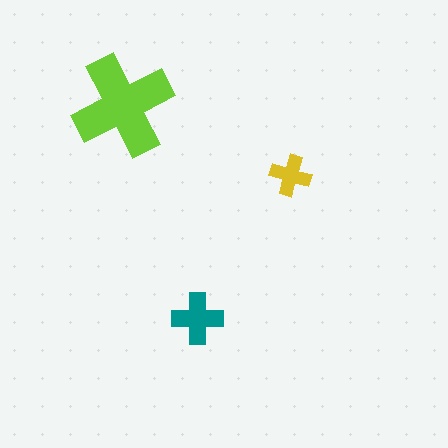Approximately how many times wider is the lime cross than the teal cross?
About 2 times wider.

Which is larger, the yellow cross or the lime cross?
The lime one.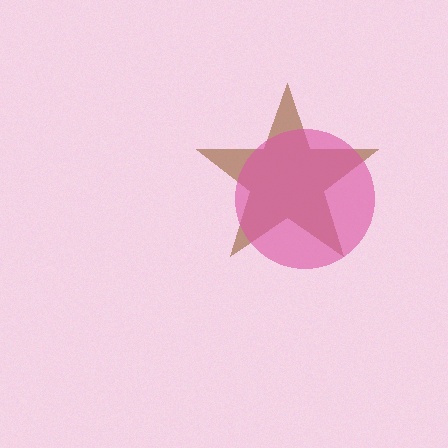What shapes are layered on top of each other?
The layered shapes are: a brown star, a pink circle.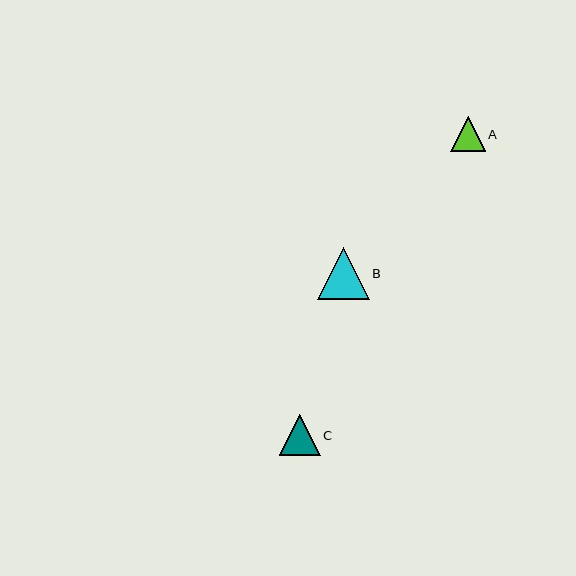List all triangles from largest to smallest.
From largest to smallest: B, C, A.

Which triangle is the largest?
Triangle B is the largest with a size of approximately 52 pixels.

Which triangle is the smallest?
Triangle A is the smallest with a size of approximately 34 pixels.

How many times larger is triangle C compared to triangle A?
Triangle C is approximately 1.2 times the size of triangle A.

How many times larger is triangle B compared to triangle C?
Triangle B is approximately 1.3 times the size of triangle C.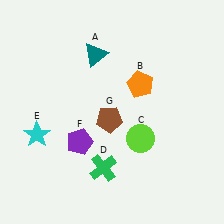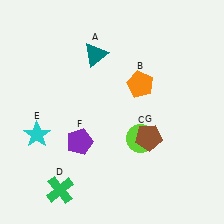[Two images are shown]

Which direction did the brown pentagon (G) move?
The brown pentagon (G) moved right.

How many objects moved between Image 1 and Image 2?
2 objects moved between the two images.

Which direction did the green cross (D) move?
The green cross (D) moved left.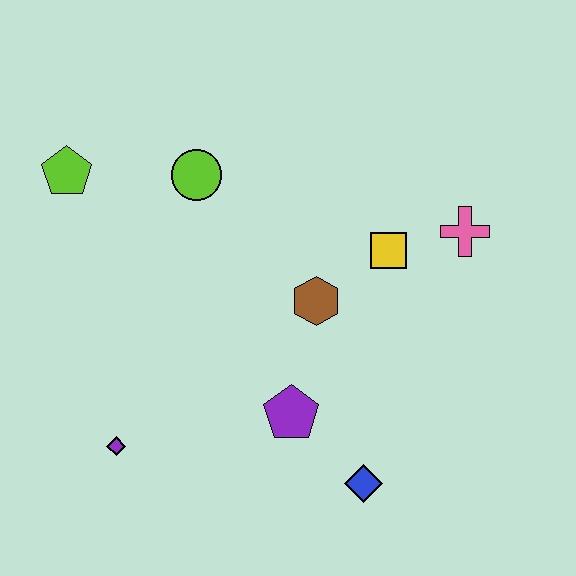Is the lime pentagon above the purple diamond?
Yes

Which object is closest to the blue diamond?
The purple pentagon is closest to the blue diamond.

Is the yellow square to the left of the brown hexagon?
No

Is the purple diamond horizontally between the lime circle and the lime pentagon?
Yes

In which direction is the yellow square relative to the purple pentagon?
The yellow square is above the purple pentagon.